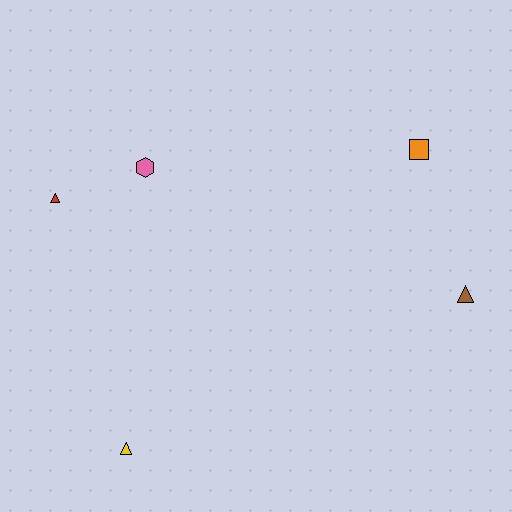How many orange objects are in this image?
There is 1 orange object.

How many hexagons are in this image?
There is 1 hexagon.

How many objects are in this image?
There are 5 objects.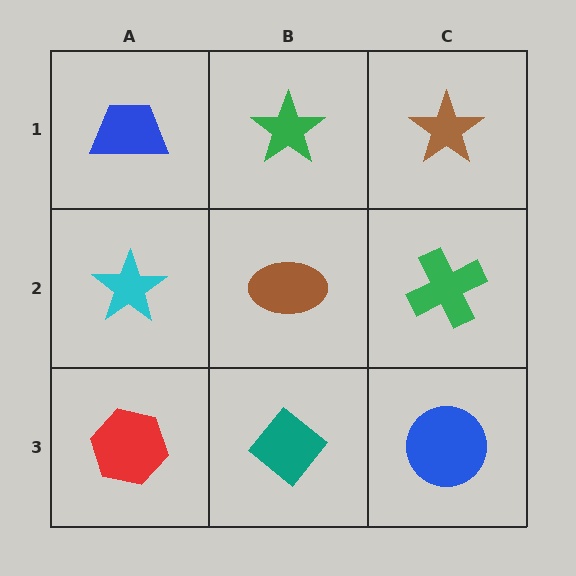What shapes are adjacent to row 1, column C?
A green cross (row 2, column C), a green star (row 1, column B).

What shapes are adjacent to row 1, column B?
A brown ellipse (row 2, column B), a blue trapezoid (row 1, column A), a brown star (row 1, column C).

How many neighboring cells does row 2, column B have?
4.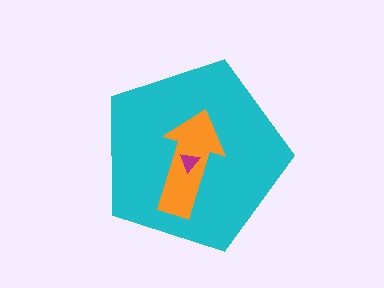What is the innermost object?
The magenta triangle.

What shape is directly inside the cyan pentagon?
The orange arrow.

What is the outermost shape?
The cyan pentagon.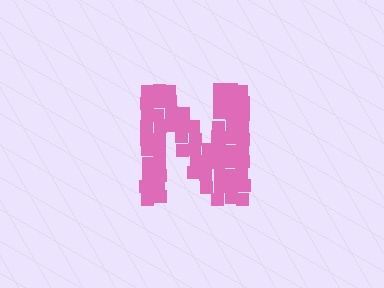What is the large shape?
The large shape is the letter N.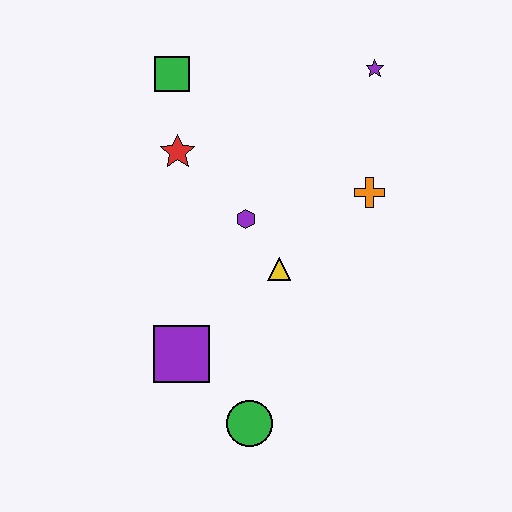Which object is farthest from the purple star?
The green circle is farthest from the purple star.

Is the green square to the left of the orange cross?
Yes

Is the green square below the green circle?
No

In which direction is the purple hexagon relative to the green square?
The purple hexagon is below the green square.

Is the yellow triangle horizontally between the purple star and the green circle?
Yes